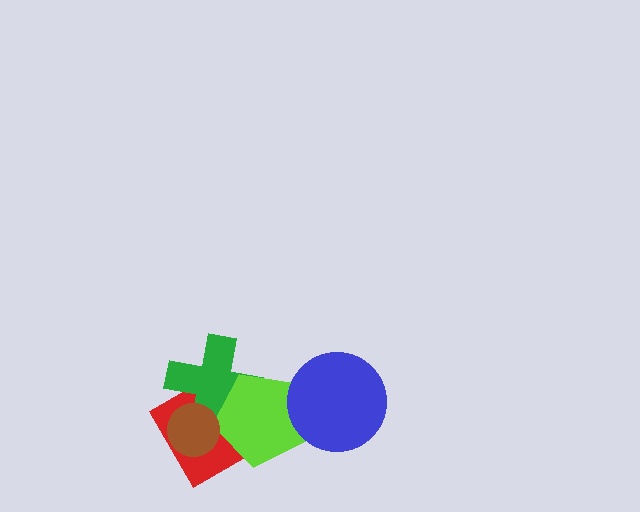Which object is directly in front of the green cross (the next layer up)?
The lime pentagon is directly in front of the green cross.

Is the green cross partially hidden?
Yes, it is partially covered by another shape.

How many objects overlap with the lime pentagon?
3 objects overlap with the lime pentagon.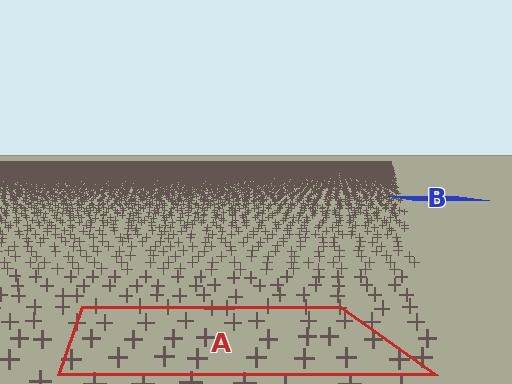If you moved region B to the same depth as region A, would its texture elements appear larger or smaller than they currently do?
They would appear larger. At a closer depth, the same texture elements are projected at a bigger on-screen size.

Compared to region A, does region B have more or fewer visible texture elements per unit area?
Region B has more texture elements per unit area — they are packed more densely because it is farther away.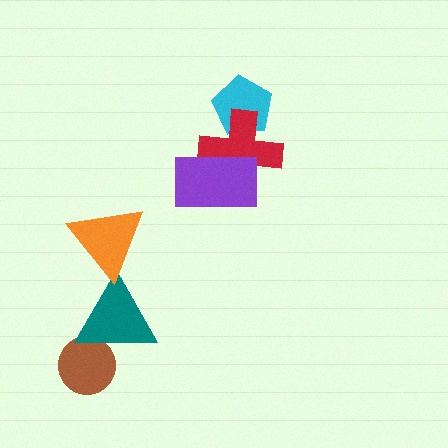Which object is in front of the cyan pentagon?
The red cross is in front of the cyan pentagon.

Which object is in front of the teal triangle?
The orange triangle is in front of the teal triangle.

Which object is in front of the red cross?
The purple rectangle is in front of the red cross.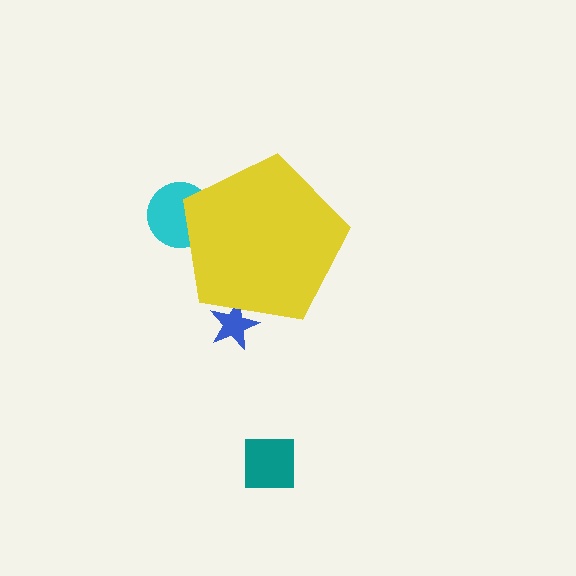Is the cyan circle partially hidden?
Yes, the cyan circle is partially hidden behind the yellow pentagon.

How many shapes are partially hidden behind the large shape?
2 shapes are partially hidden.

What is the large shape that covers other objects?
A yellow pentagon.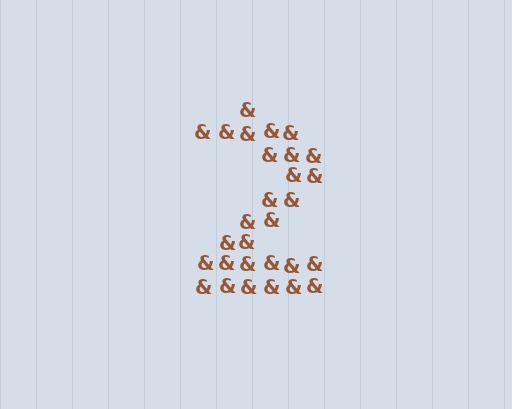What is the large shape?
The large shape is the digit 2.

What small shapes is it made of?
It is made of small ampersands.